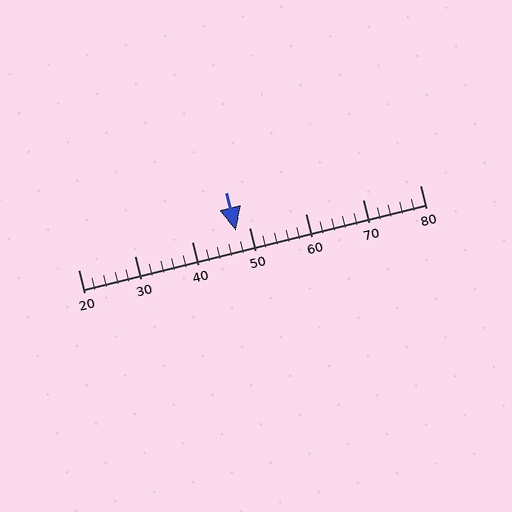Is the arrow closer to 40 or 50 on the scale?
The arrow is closer to 50.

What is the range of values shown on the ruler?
The ruler shows values from 20 to 80.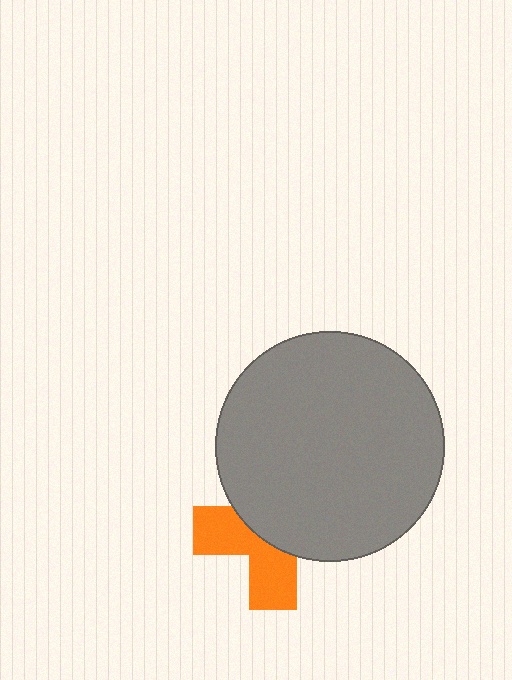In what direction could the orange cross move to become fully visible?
The orange cross could move down. That would shift it out from behind the gray circle entirely.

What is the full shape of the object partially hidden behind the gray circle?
The partially hidden object is an orange cross.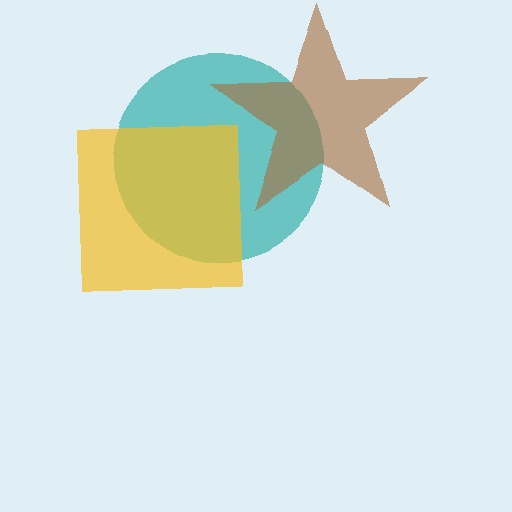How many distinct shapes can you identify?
There are 3 distinct shapes: a teal circle, a yellow square, a brown star.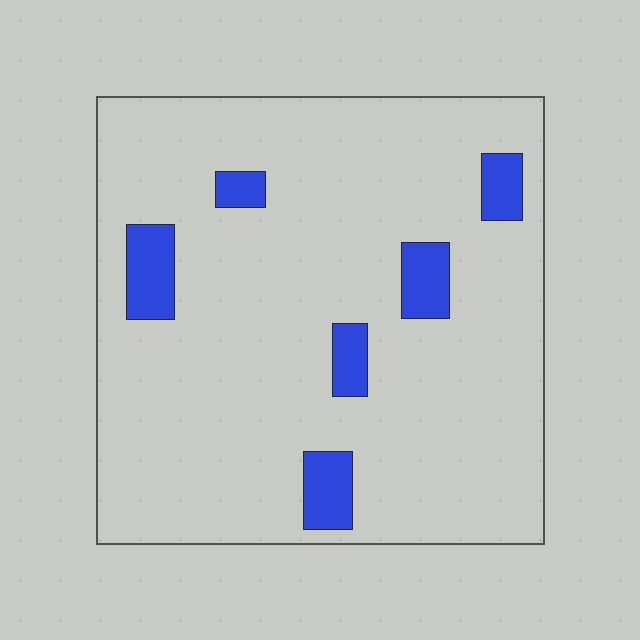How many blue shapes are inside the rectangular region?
6.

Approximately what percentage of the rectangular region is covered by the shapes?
Approximately 10%.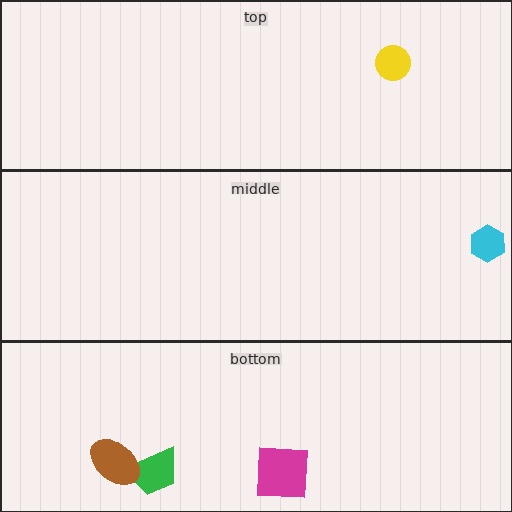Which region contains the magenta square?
The bottom region.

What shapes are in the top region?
The yellow circle.